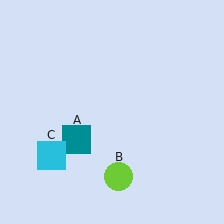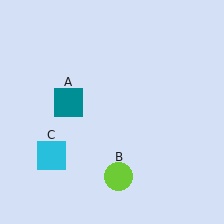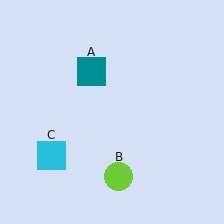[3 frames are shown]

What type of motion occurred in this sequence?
The teal square (object A) rotated clockwise around the center of the scene.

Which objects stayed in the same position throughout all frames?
Lime circle (object B) and cyan square (object C) remained stationary.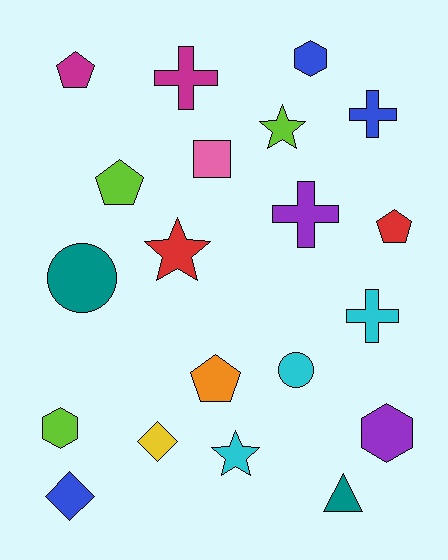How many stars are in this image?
There are 3 stars.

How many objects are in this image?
There are 20 objects.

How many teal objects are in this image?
There are 2 teal objects.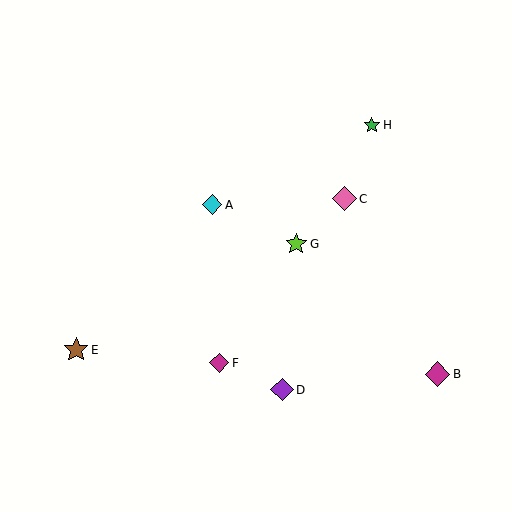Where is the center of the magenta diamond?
The center of the magenta diamond is at (219, 363).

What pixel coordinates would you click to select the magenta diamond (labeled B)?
Click at (438, 374) to select the magenta diamond B.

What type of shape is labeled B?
Shape B is a magenta diamond.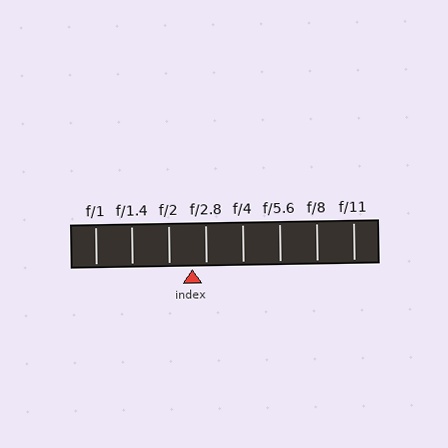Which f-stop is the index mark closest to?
The index mark is closest to f/2.8.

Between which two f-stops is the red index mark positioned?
The index mark is between f/2 and f/2.8.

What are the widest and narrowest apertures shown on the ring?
The widest aperture shown is f/1 and the narrowest is f/11.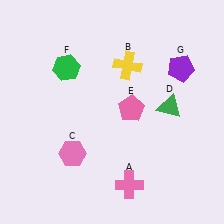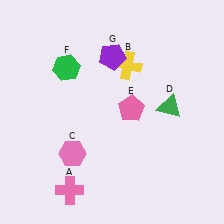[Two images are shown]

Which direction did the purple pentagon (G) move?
The purple pentagon (G) moved left.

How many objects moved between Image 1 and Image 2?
2 objects moved between the two images.